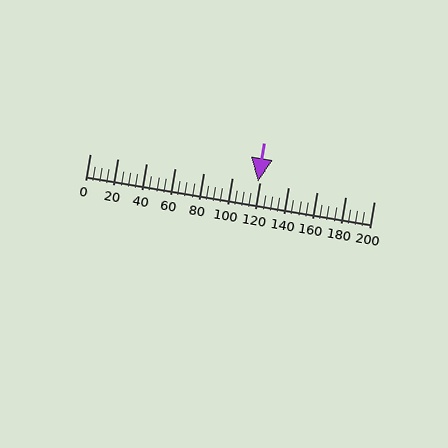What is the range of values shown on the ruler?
The ruler shows values from 0 to 200.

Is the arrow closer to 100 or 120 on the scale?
The arrow is closer to 120.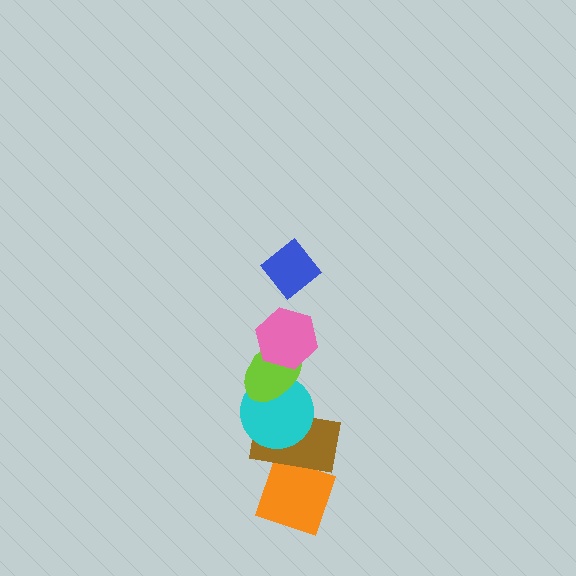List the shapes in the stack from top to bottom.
From top to bottom: the blue diamond, the pink hexagon, the lime ellipse, the cyan circle, the brown rectangle, the orange diamond.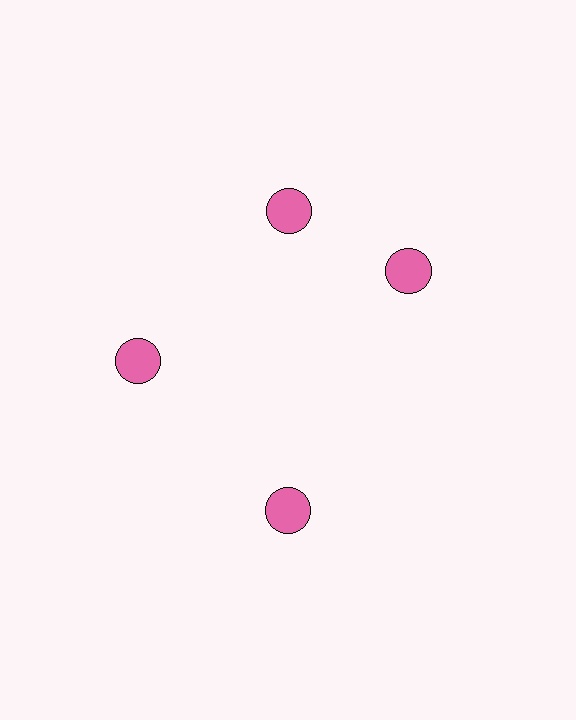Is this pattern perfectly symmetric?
No. The 4 pink circles are arranged in a ring, but one element near the 3 o'clock position is rotated out of alignment along the ring, breaking the 4-fold rotational symmetry.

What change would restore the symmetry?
The symmetry would be restored by rotating it back into even spacing with its neighbors so that all 4 circles sit at equal angles and equal distance from the center.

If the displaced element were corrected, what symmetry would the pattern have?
It would have 4-fold rotational symmetry — the pattern would map onto itself every 90 degrees.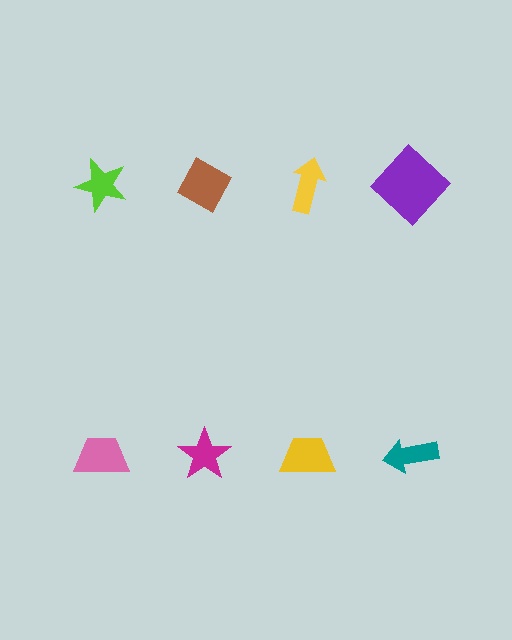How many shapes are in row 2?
4 shapes.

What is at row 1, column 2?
A brown diamond.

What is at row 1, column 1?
A lime star.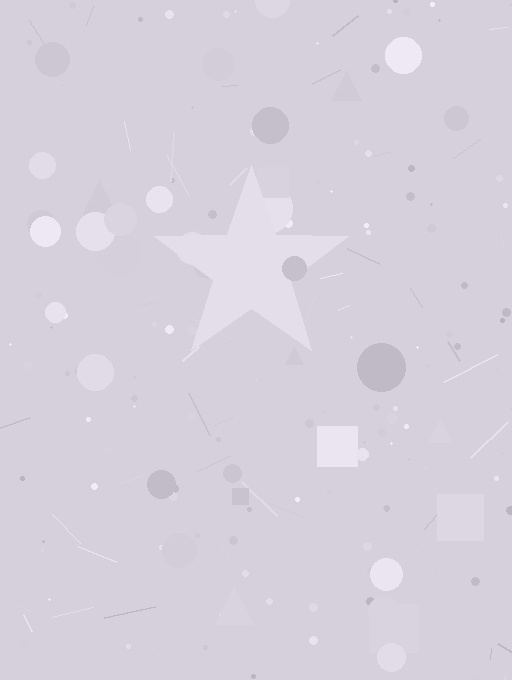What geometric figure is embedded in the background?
A star is embedded in the background.